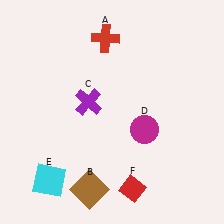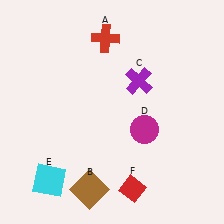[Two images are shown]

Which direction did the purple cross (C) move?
The purple cross (C) moved right.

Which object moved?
The purple cross (C) moved right.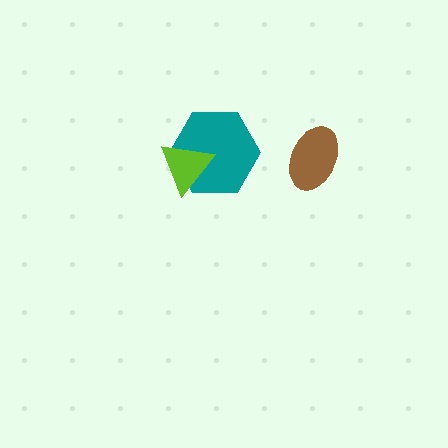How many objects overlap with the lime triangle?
1 object overlaps with the lime triangle.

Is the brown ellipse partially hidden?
No, no other shape covers it.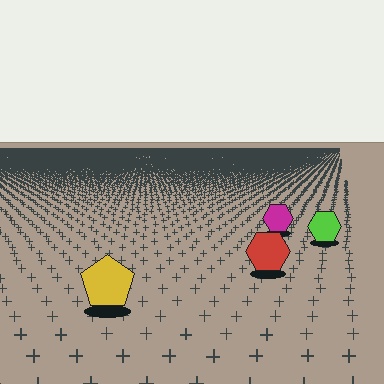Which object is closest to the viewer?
The yellow pentagon is closest. The texture marks near it are larger and more spread out.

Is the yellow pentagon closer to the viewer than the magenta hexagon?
Yes. The yellow pentagon is closer — you can tell from the texture gradient: the ground texture is coarser near it.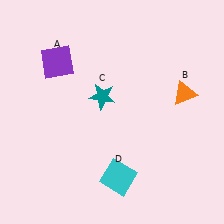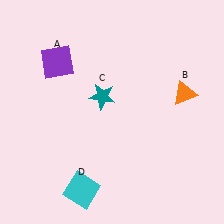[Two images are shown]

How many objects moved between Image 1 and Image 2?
1 object moved between the two images.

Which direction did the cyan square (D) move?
The cyan square (D) moved left.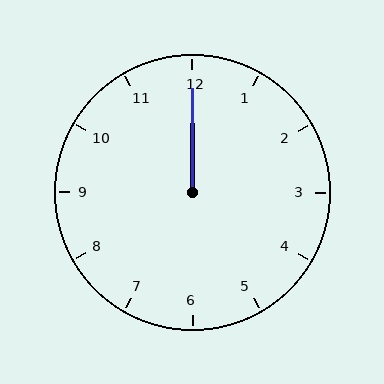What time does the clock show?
12:00.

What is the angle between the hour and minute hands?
Approximately 0 degrees.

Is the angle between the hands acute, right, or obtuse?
It is acute.